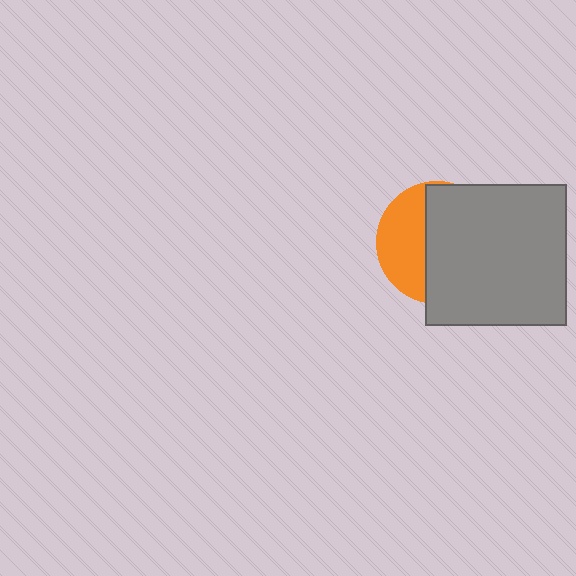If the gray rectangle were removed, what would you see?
You would see the complete orange circle.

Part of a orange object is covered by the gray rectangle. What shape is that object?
It is a circle.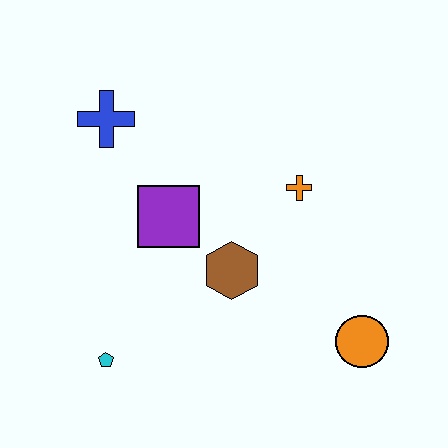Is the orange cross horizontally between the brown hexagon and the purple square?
No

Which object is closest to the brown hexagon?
The purple square is closest to the brown hexagon.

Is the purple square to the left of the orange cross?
Yes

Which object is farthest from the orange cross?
The cyan pentagon is farthest from the orange cross.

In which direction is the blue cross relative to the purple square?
The blue cross is above the purple square.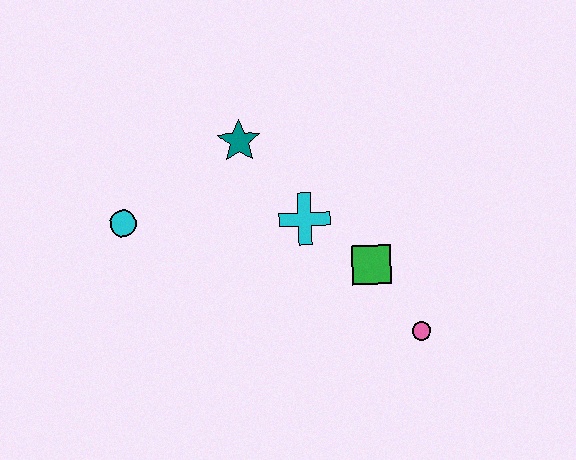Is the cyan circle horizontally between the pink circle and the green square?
No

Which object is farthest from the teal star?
The pink circle is farthest from the teal star.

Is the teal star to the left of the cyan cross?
Yes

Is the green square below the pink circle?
No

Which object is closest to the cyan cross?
The green square is closest to the cyan cross.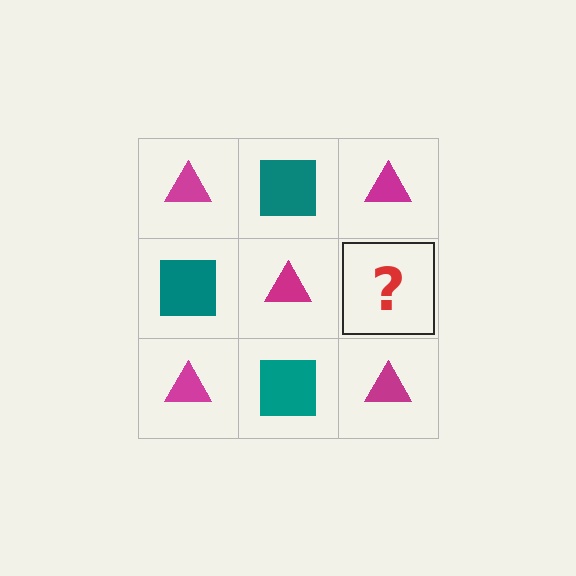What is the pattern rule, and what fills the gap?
The rule is that it alternates magenta triangle and teal square in a checkerboard pattern. The gap should be filled with a teal square.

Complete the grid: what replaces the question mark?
The question mark should be replaced with a teal square.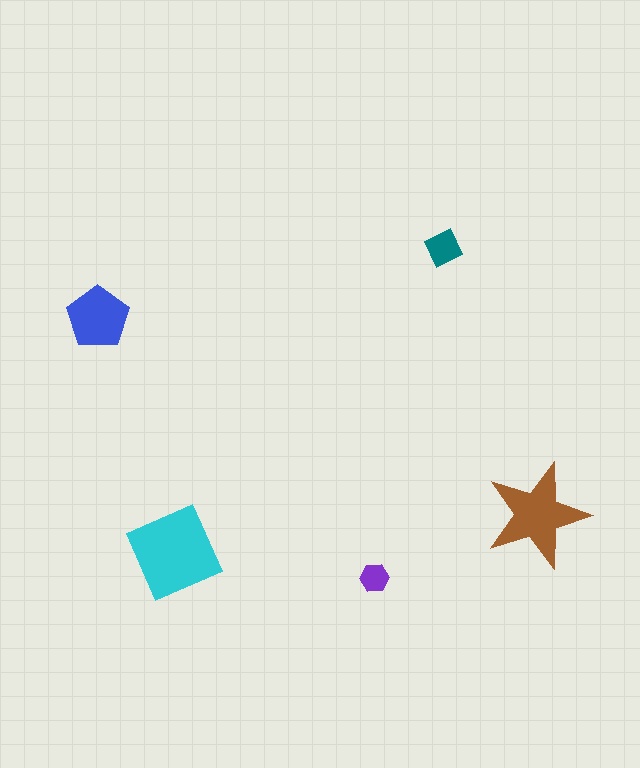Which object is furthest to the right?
The brown star is rightmost.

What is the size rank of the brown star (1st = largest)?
2nd.